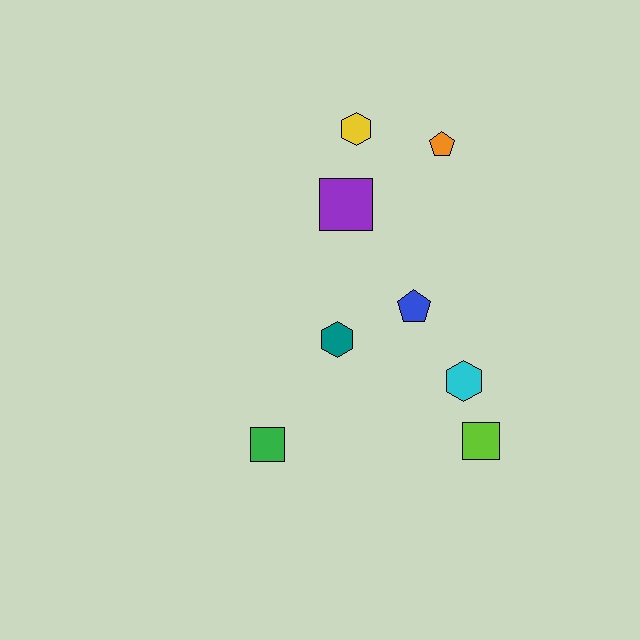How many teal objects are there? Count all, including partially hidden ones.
There is 1 teal object.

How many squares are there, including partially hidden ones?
There are 3 squares.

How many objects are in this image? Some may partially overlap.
There are 8 objects.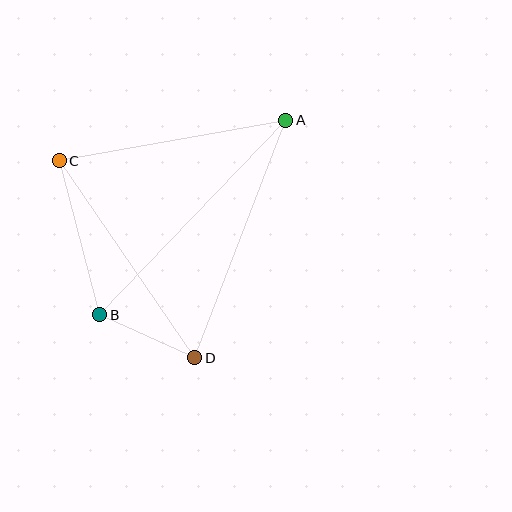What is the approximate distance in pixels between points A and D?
The distance between A and D is approximately 254 pixels.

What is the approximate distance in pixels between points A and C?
The distance between A and C is approximately 230 pixels.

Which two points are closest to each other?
Points B and D are closest to each other.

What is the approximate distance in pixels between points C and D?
The distance between C and D is approximately 239 pixels.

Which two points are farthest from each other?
Points A and B are farthest from each other.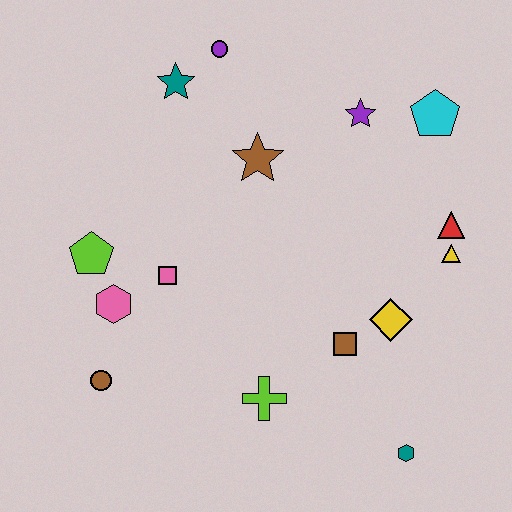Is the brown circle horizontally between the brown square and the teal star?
No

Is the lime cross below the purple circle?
Yes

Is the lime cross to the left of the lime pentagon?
No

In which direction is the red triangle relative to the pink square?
The red triangle is to the right of the pink square.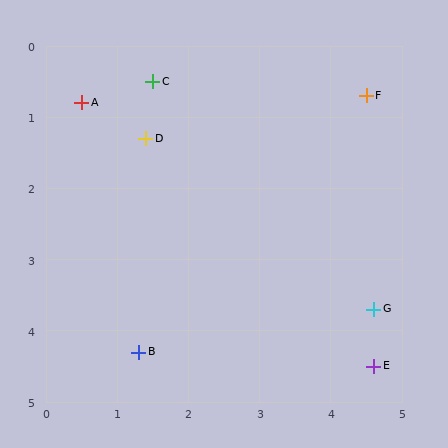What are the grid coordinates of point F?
Point F is at approximately (4.5, 0.7).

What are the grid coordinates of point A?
Point A is at approximately (0.5, 0.8).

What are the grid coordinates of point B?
Point B is at approximately (1.3, 4.3).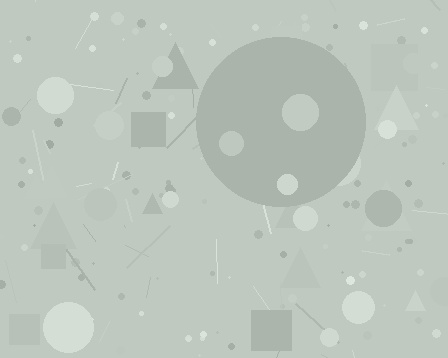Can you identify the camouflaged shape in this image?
The camouflaged shape is a circle.